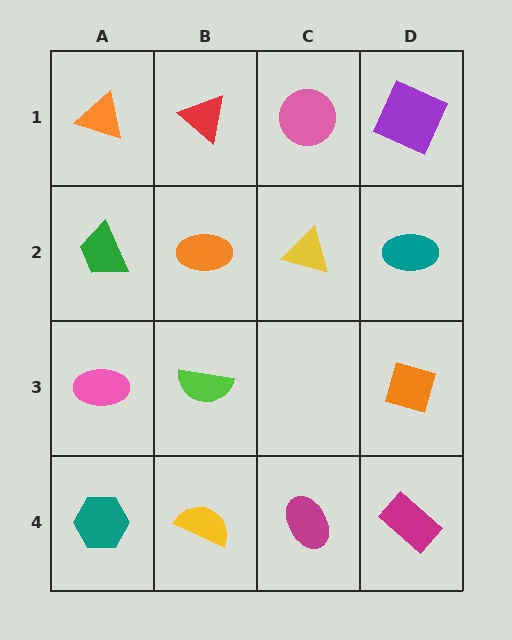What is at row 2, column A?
A green trapezoid.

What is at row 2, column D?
A teal ellipse.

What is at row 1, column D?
A purple square.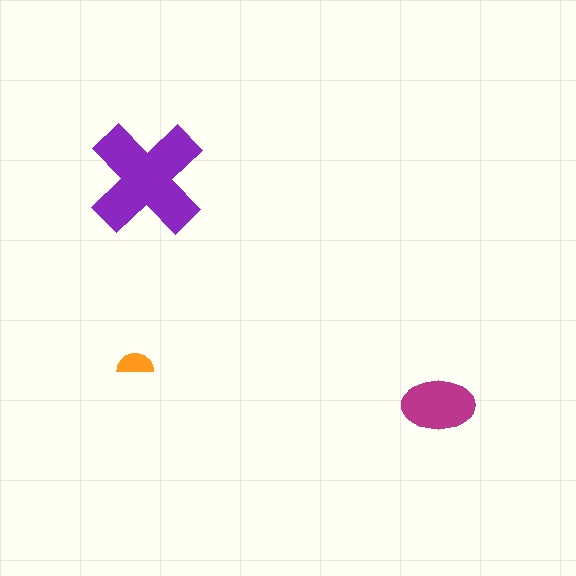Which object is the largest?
The purple cross.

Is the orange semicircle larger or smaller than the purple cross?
Smaller.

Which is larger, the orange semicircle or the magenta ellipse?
The magenta ellipse.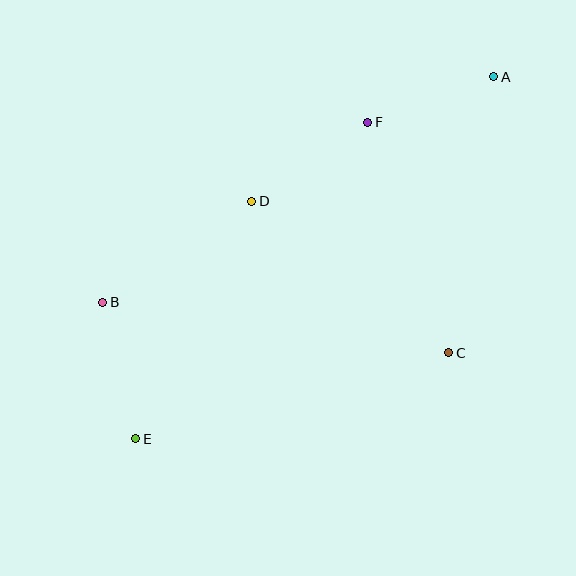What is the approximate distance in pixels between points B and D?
The distance between B and D is approximately 180 pixels.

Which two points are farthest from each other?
Points A and E are farthest from each other.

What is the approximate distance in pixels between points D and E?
The distance between D and E is approximately 264 pixels.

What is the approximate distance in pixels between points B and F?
The distance between B and F is approximately 320 pixels.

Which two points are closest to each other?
Points A and F are closest to each other.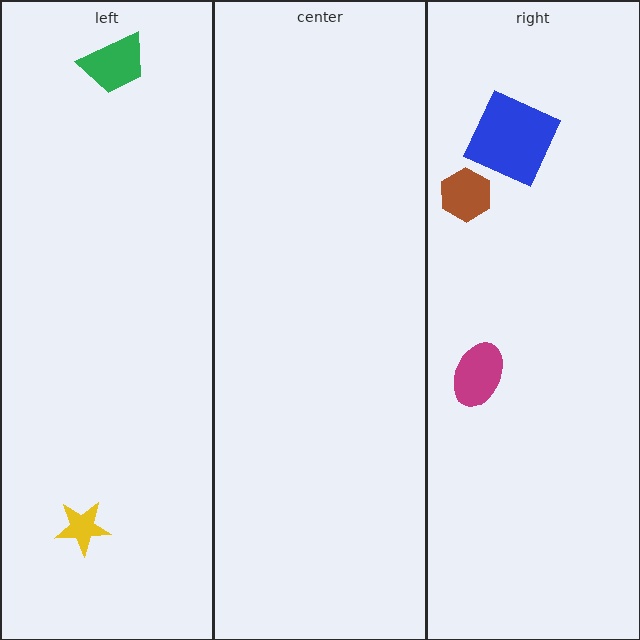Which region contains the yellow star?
The left region.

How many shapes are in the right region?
3.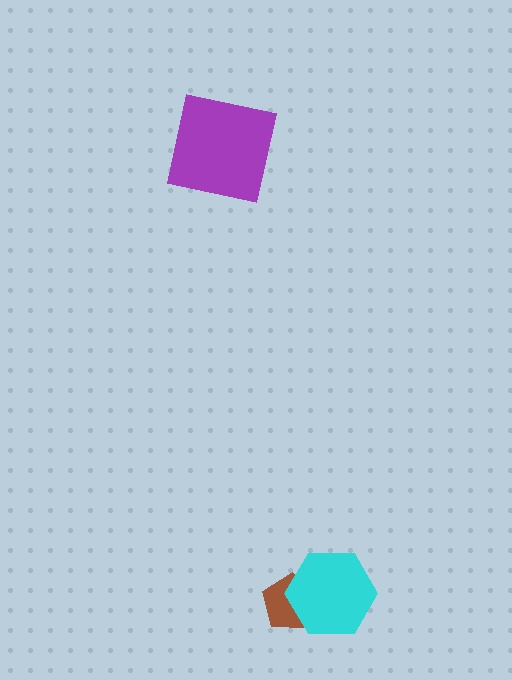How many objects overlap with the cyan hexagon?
1 object overlaps with the cyan hexagon.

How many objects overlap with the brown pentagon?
1 object overlaps with the brown pentagon.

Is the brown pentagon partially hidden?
Yes, it is partially covered by another shape.